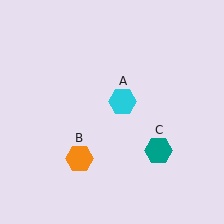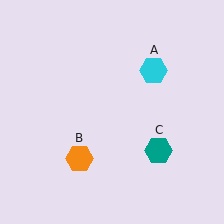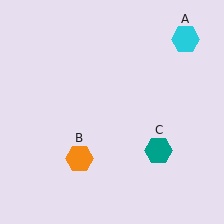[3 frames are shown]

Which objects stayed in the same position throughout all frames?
Orange hexagon (object B) and teal hexagon (object C) remained stationary.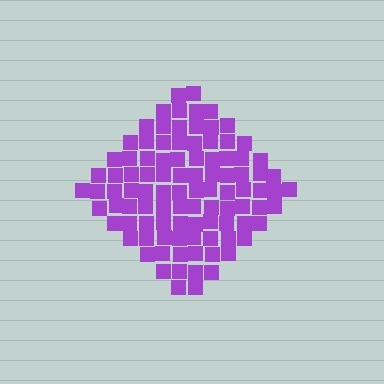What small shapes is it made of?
It is made of small squares.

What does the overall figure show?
The overall figure shows a diamond.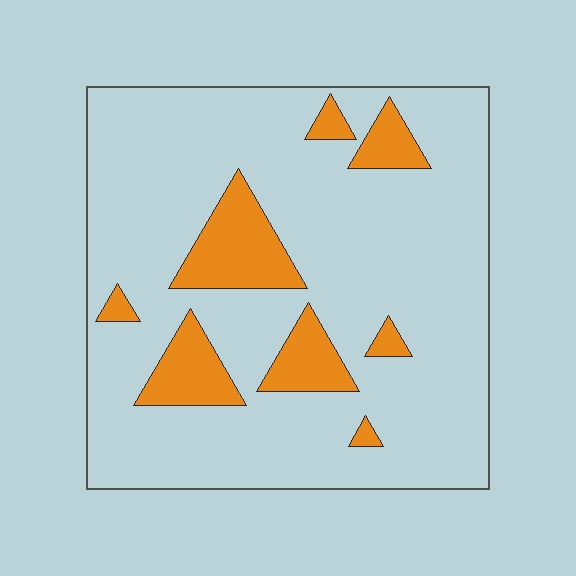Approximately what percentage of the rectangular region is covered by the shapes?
Approximately 15%.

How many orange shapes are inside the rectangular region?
8.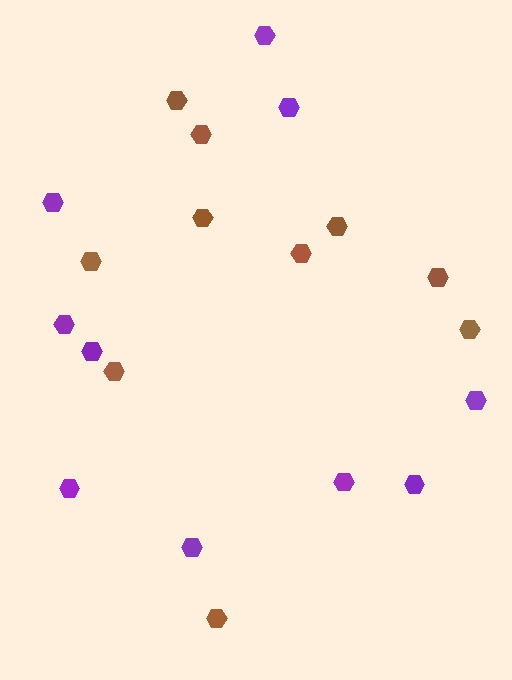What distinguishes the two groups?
There are 2 groups: one group of brown hexagons (10) and one group of purple hexagons (10).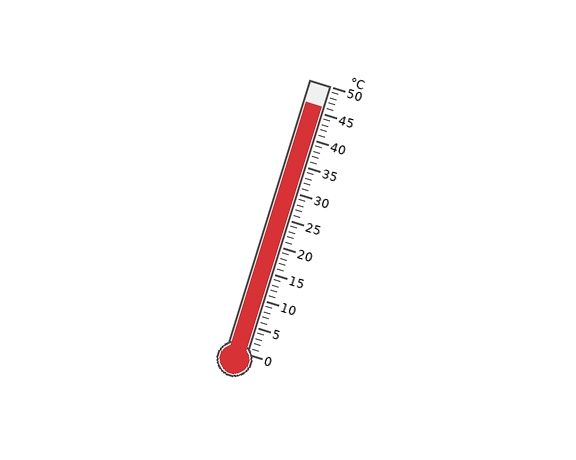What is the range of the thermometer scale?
The thermometer scale ranges from 0°C to 50°C.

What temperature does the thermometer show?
The thermometer shows approximately 46°C.